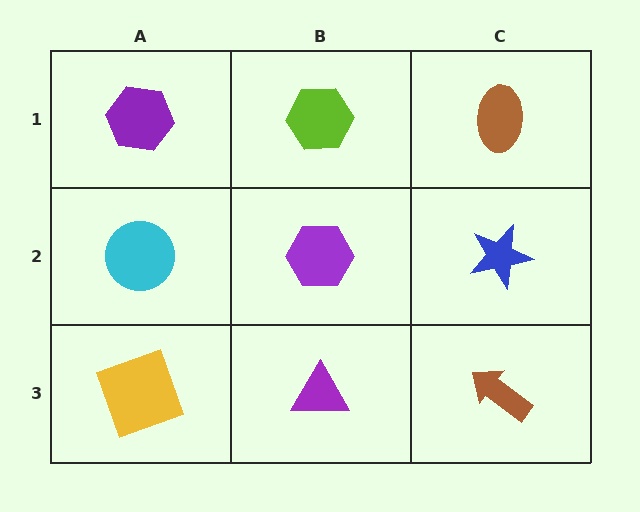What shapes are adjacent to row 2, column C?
A brown ellipse (row 1, column C), a brown arrow (row 3, column C), a purple hexagon (row 2, column B).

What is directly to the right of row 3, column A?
A purple triangle.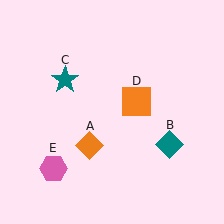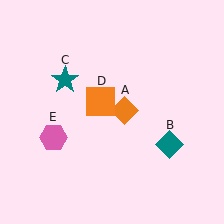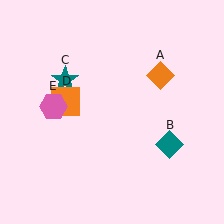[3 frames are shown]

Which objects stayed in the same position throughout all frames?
Teal diamond (object B) and teal star (object C) remained stationary.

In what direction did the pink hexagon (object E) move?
The pink hexagon (object E) moved up.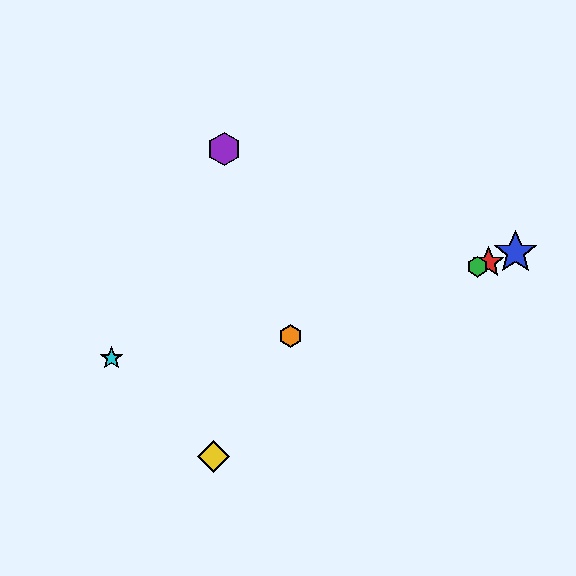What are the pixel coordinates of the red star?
The red star is at (489, 263).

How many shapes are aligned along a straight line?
4 shapes (the red star, the blue star, the green hexagon, the orange hexagon) are aligned along a straight line.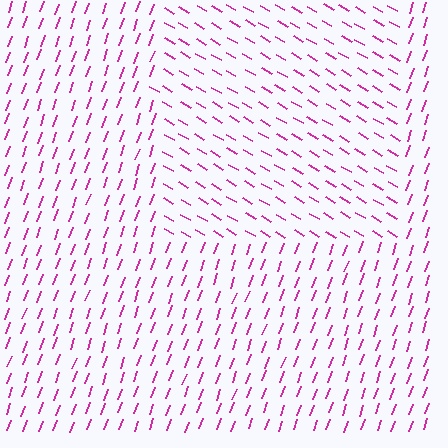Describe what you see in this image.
The image is filled with small magenta line segments. A rectangle region in the image has lines oriented differently from the surrounding lines, creating a visible texture boundary.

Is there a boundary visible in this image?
Yes, there is a texture boundary formed by a change in line orientation.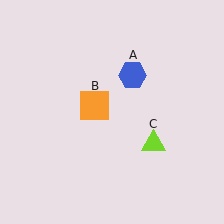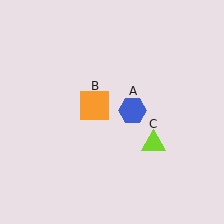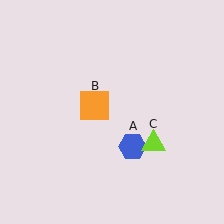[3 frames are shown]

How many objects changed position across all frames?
1 object changed position: blue hexagon (object A).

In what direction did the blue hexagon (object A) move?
The blue hexagon (object A) moved down.